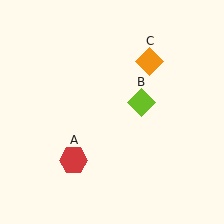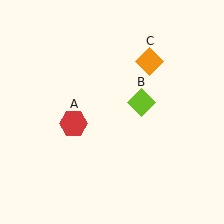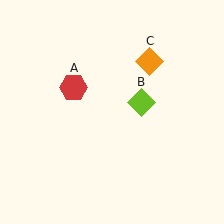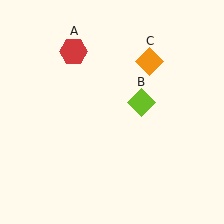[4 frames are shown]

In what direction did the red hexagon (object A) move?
The red hexagon (object A) moved up.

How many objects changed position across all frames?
1 object changed position: red hexagon (object A).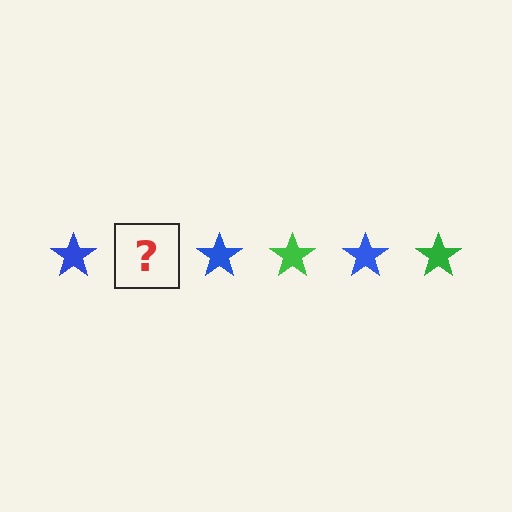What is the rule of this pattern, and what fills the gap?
The rule is that the pattern cycles through blue, green stars. The gap should be filled with a green star.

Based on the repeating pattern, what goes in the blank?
The blank should be a green star.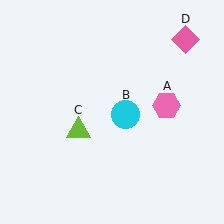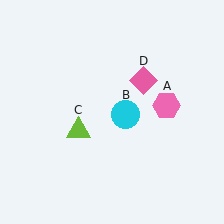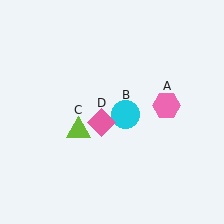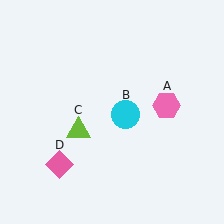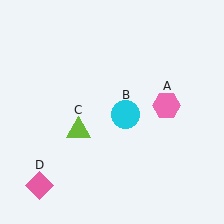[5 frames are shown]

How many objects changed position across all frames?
1 object changed position: pink diamond (object D).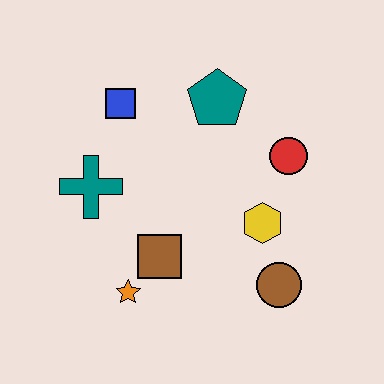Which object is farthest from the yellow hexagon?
The blue square is farthest from the yellow hexagon.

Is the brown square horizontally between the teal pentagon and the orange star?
Yes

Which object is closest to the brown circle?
The yellow hexagon is closest to the brown circle.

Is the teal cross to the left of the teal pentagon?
Yes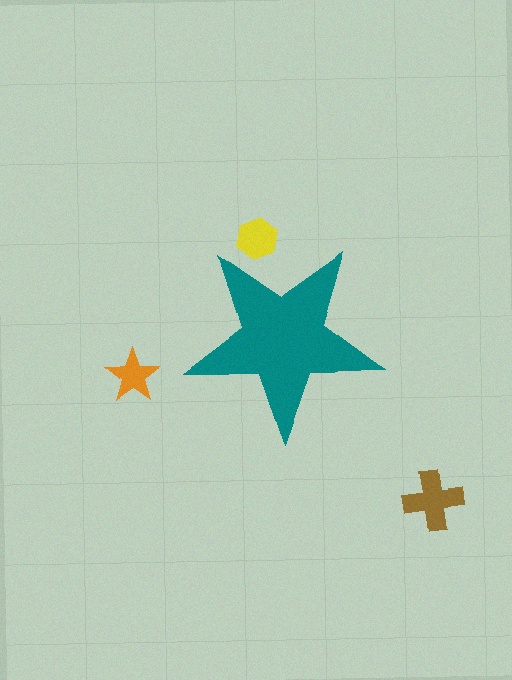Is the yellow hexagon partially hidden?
Yes, the yellow hexagon is partially hidden behind the teal star.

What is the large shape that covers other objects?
A teal star.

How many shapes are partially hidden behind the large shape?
1 shape is partially hidden.